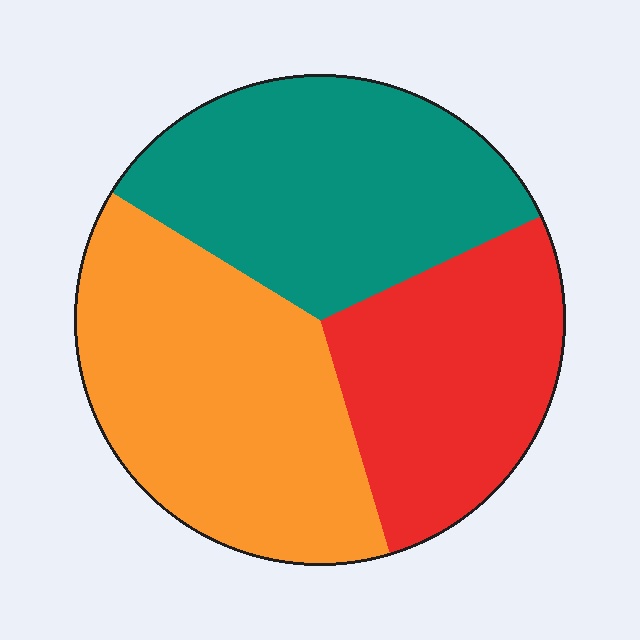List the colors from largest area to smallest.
From largest to smallest: orange, teal, red.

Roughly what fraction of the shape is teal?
Teal takes up about one third (1/3) of the shape.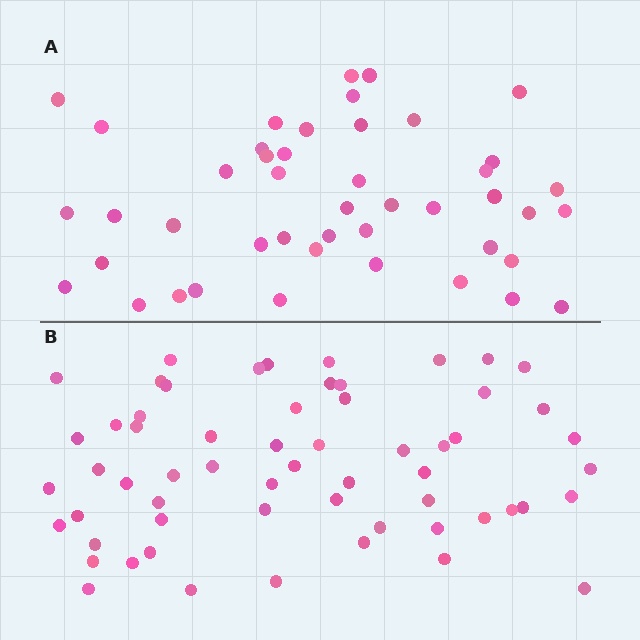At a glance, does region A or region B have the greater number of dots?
Region B (the bottom region) has more dots.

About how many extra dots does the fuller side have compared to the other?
Region B has approximately 15 more dots than region A.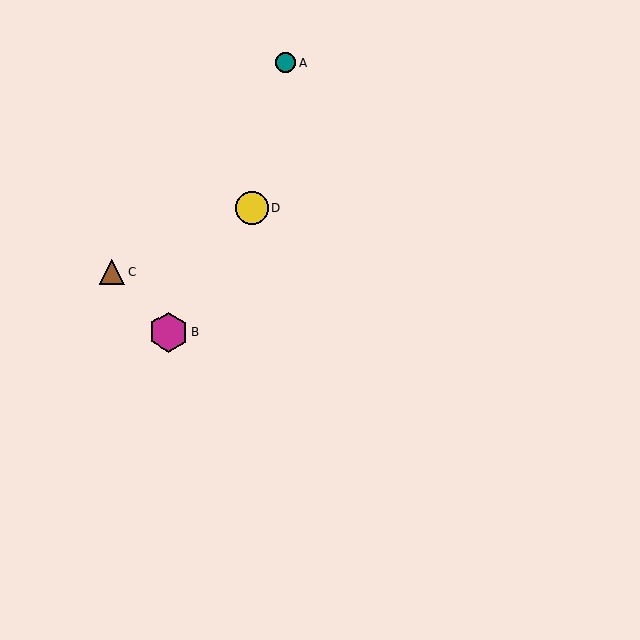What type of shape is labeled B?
Shape B is a magenta hexagon.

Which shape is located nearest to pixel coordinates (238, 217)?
The yellow circle (labeled D) at (252, 208) is nearest to that location.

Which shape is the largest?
The magenta hexagon (labeled B) is the largest.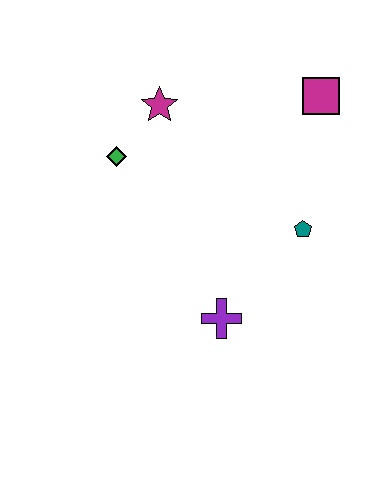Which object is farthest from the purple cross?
The magenta square is farthest from the purple cross.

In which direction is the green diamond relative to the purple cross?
The green diamond is above the purple cross.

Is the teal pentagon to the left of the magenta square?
Yes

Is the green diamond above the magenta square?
No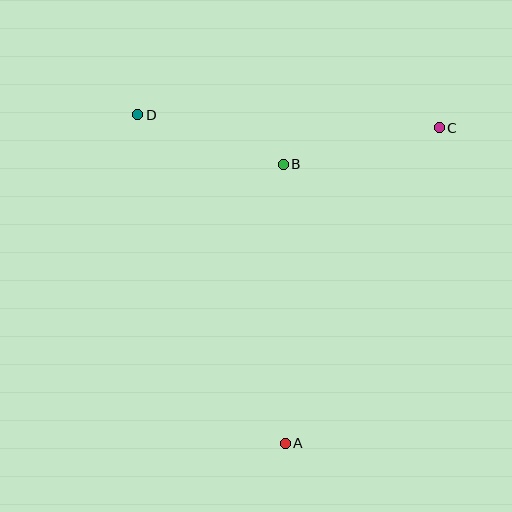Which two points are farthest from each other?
Points A and D are farthest from each other.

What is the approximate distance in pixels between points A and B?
The distance between A and B is approximately 279 pixels.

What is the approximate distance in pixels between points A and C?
The distance between A and C is approximately 351 pixels.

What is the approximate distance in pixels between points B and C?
The distance between B and C is approximately 160 pixels.